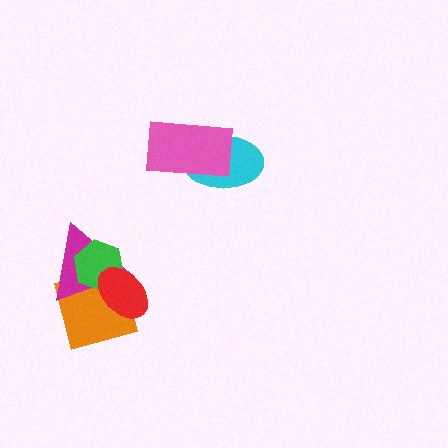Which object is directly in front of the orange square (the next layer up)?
The magenta triangle is directly in front of the orange square.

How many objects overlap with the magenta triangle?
3 objects overlap with the magenta triangle.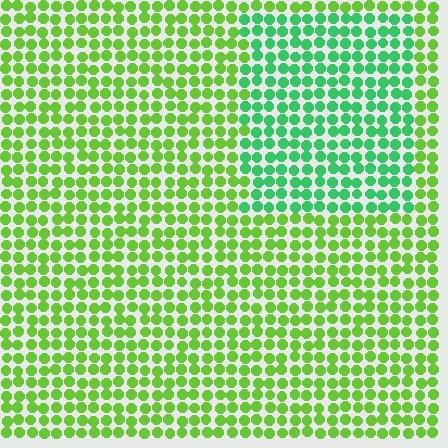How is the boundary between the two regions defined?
The boundary is defined purely by a slight shift in hue (about 41 degrees). Spacing, size, and orientation are identical on both sides.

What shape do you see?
I see a rectangle.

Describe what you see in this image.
The image is filled with small lime elements in a uniform arrangement. A rectangle-shaped region is visible where the elements are tinted to a slightly different hue, forming a subtle color boundary.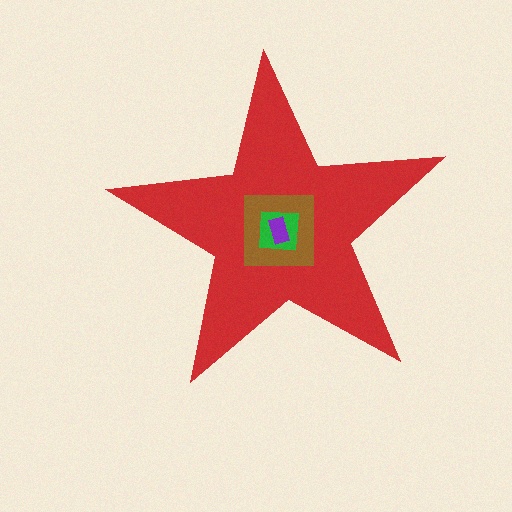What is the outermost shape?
The red star.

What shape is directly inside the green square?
The purple rectangle.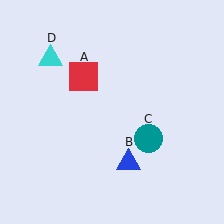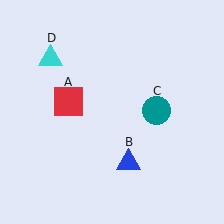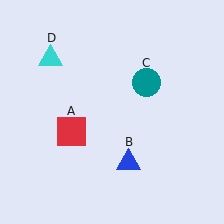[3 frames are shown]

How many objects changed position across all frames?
2 objects changed position: red square (object A), teal circle (object C).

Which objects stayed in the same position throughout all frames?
Blue triangle (object B) and cyan triangle (object D) remained stationary.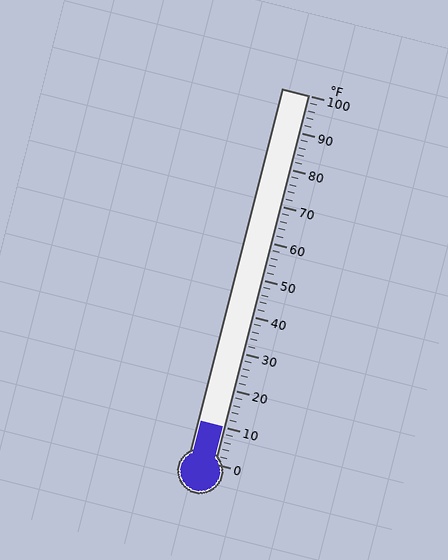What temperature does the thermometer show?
The thermometer shows approximately 10°F.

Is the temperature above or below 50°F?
The temperature is below 50°F.